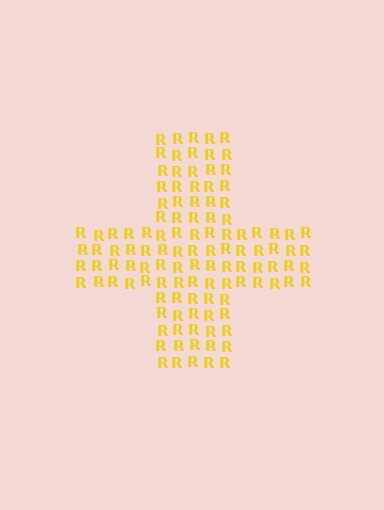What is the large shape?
The large shape is a cross.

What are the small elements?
The small elements are letter R's.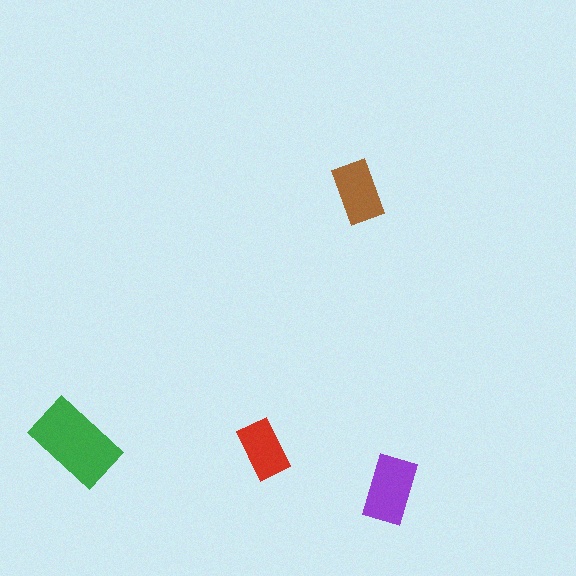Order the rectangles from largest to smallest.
the green one, the purple one, the brown one, the red one.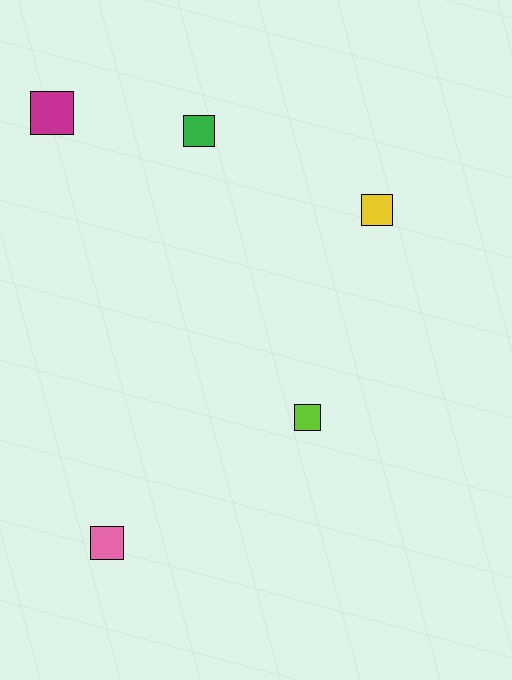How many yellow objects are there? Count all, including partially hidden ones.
There is 1 yellow object.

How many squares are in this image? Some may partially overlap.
There are 5 squares.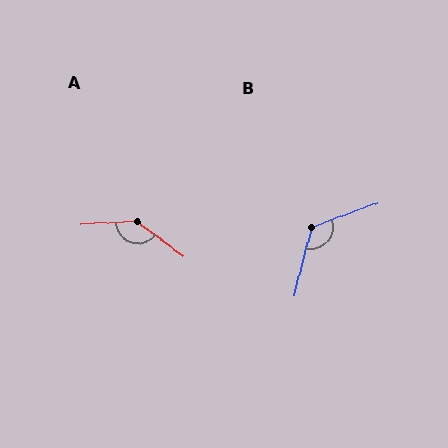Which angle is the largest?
A, at approximately 140 degrees.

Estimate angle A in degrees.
Approximately 140 degrees.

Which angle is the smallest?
B, at approximately 124 degrees.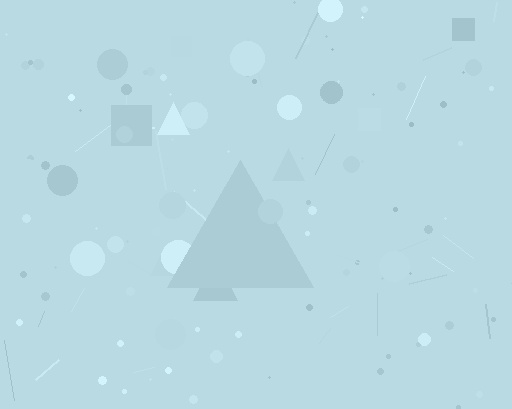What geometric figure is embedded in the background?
A triangle is embedded in the background.